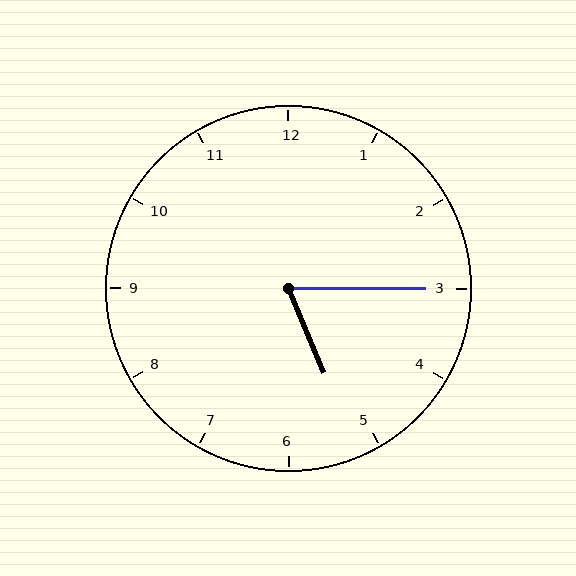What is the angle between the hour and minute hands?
Approximately 68 degrees.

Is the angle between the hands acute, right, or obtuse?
It is acute.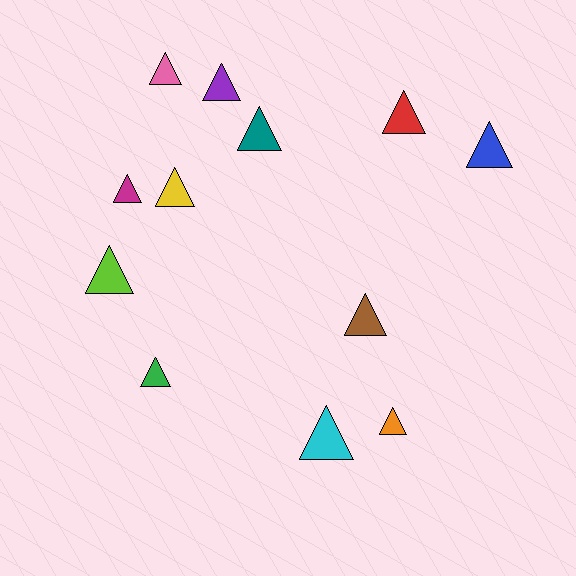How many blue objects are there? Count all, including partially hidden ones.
There is 1 blue object.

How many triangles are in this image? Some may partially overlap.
There are 12 triangles.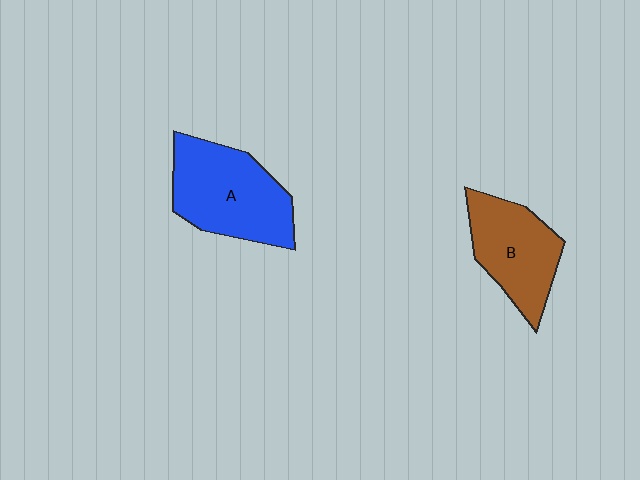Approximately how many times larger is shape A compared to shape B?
Approximately 1.3 times.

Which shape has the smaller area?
Shape B (brown).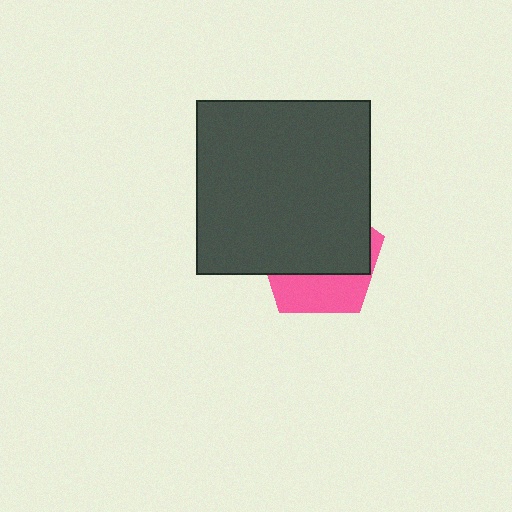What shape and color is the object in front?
The object in front is a dark gray square.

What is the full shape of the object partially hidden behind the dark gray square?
The partially hidden object is a pink pentagon.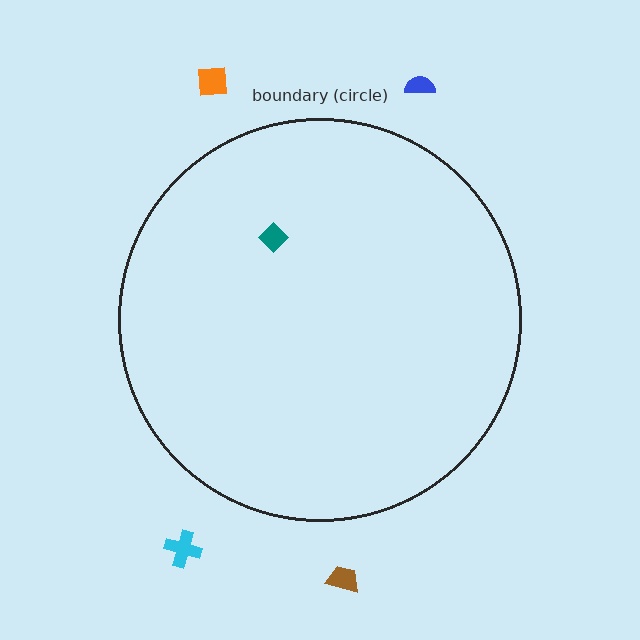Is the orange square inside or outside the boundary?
Outside.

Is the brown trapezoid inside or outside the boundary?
Outside.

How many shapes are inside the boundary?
1 inside, 4 outside.